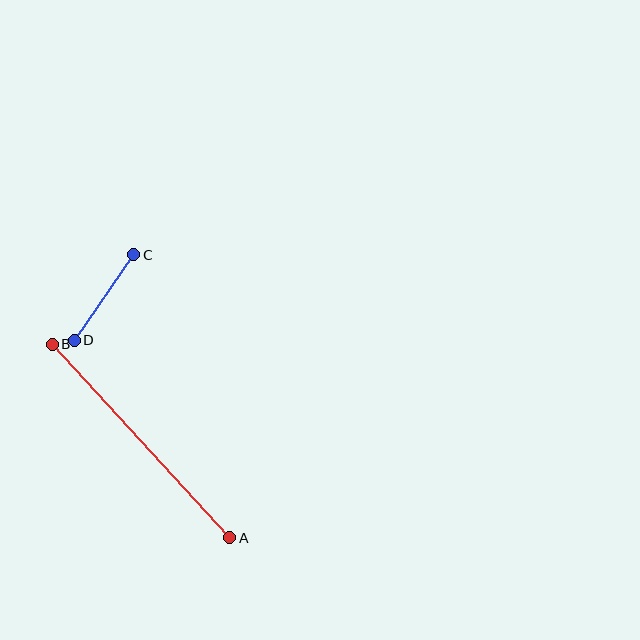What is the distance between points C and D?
The distance is approximately 104 pixels.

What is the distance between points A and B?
The distance is approximately 263 pixels.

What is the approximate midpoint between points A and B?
The midpoint is at approximately (141, 441) pixels.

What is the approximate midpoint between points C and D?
The midpoint is at approximately (104, 298) pixels.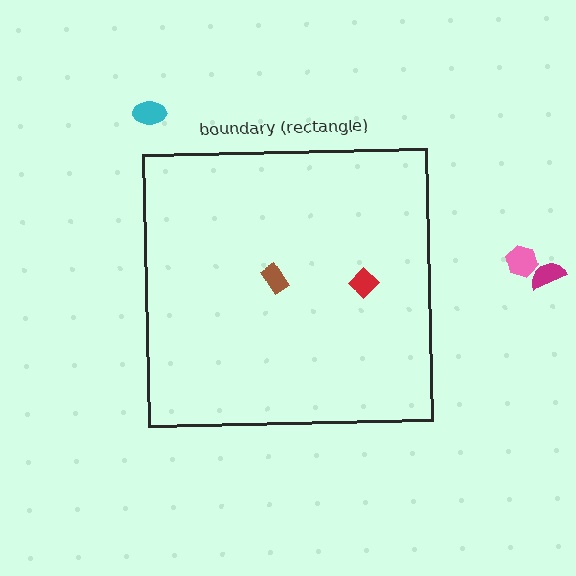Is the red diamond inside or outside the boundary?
Inside.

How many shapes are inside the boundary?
2 inside, 3 outside.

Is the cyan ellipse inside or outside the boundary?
Outside.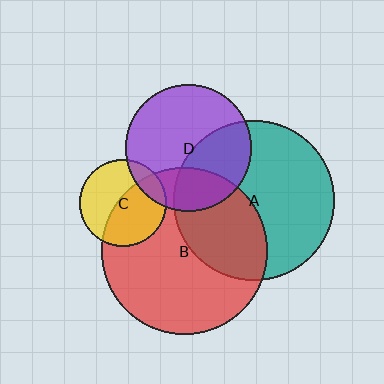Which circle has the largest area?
Circle B (red).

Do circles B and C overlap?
Yes.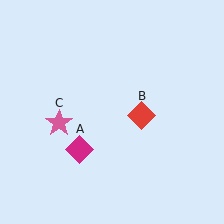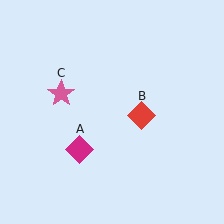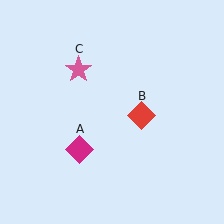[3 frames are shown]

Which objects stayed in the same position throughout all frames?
Magenta diamond (object A) and red diamond (object B) remained stationary.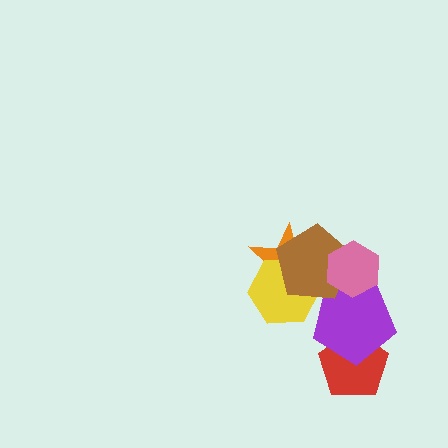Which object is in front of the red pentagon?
The purple pentagon is in front of the red pentagon.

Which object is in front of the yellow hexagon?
The brown pentagon is in front of the yellow hexagon.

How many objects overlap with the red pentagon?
1 object overlaps with the red pentagon.